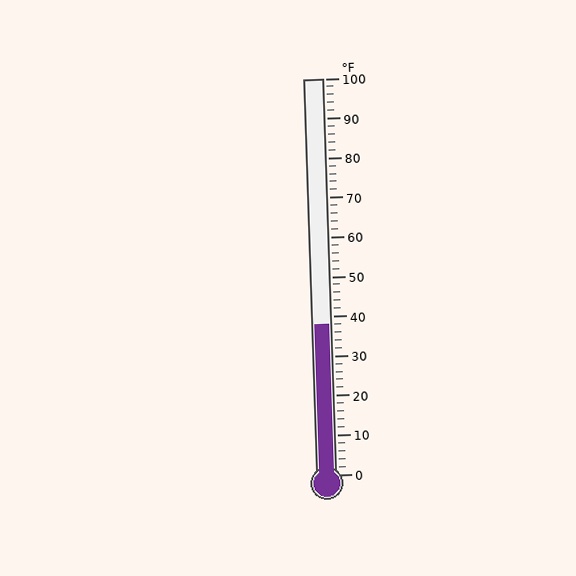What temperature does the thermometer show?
The thermometer shows approximately 38°F.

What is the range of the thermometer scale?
The thermometer scale ranges from 0°F to 100°F.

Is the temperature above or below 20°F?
The temperature is above 20°F.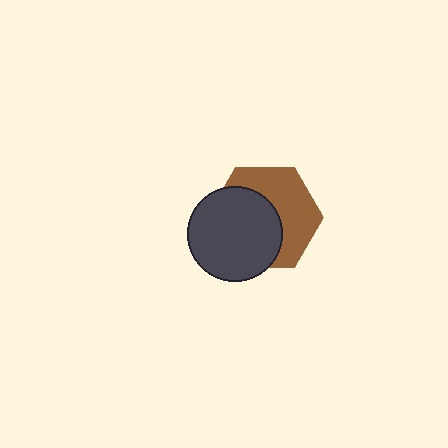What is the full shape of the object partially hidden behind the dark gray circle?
The partially hidden object is a brown hexagon.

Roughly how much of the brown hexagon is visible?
About half of it is visible (roughly 48%).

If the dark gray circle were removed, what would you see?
You would see the complete brown hexagon.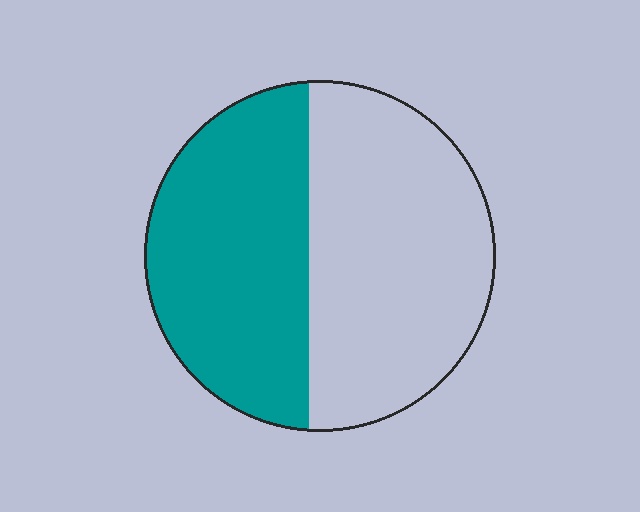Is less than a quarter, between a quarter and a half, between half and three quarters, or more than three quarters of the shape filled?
Between a quarter and a half.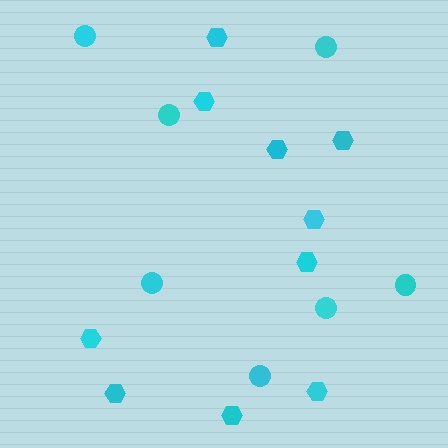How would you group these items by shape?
There are 2 groups: one group of circles (7) and one group of hexagons (10).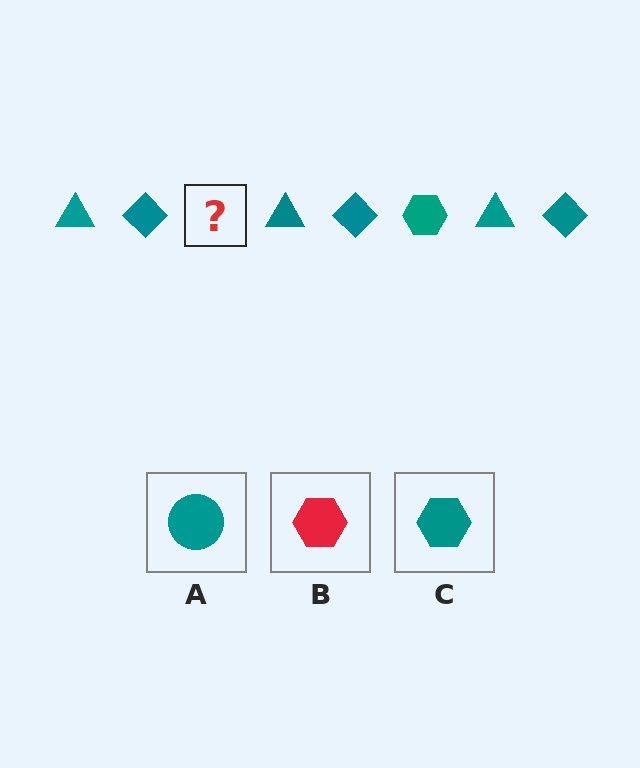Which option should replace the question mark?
Option C.